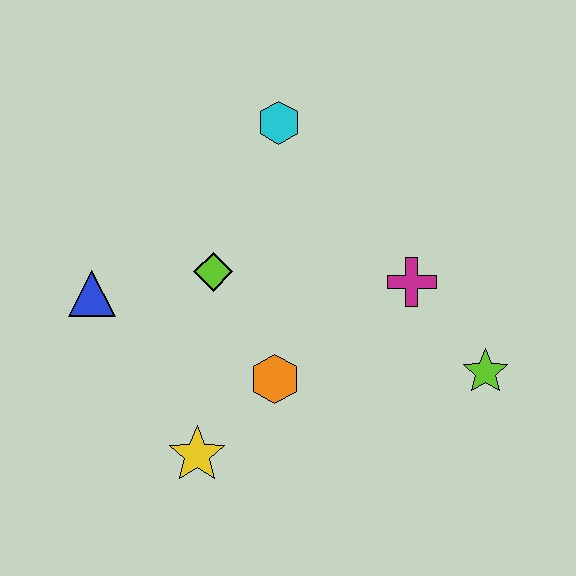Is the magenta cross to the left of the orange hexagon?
No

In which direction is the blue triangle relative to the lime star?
The blue triangle is to the left of the lime star.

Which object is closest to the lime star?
The magenta cross is closest to the lime star.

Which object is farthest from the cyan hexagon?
The yellow star is farthest from the cyan hexagon.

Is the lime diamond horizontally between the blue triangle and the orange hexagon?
Yes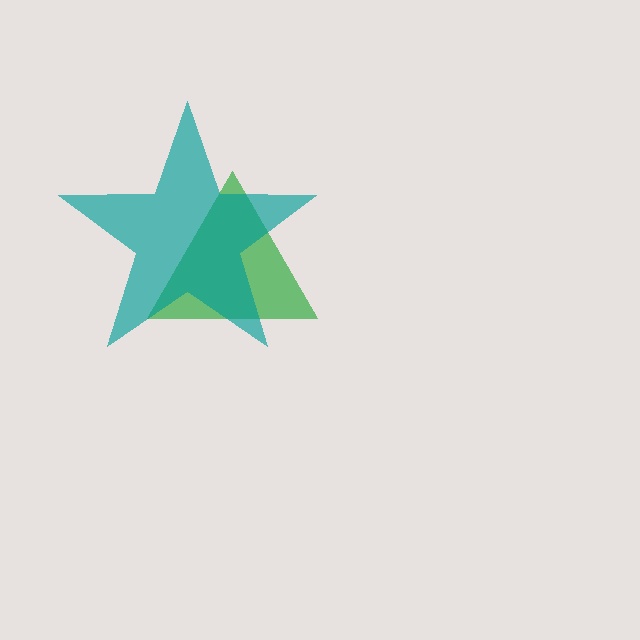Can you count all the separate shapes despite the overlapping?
Yes, there are 2 separate shapes.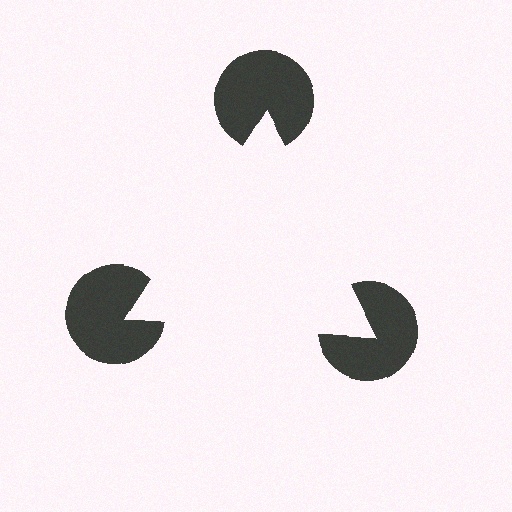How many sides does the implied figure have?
3 sides.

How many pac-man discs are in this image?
There are 3 — one at each vertex of the illusory triangle.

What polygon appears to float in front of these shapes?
An illusory triangle — its edges are inferred from the aligned wedge cuts in the pac-man discs, not physically drawn.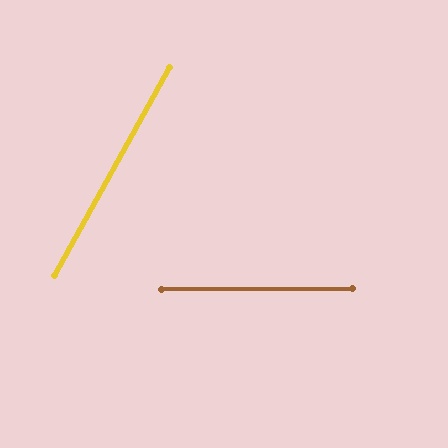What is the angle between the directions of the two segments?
Approximately 61 degrees.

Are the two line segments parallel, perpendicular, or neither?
Neither parallel nor perpendicular — they differ by about 61°.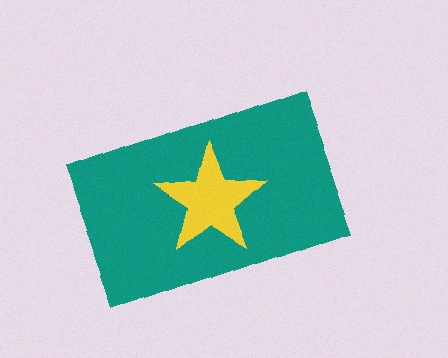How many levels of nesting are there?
2.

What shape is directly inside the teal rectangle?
The yellow star.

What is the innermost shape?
The yellow star.